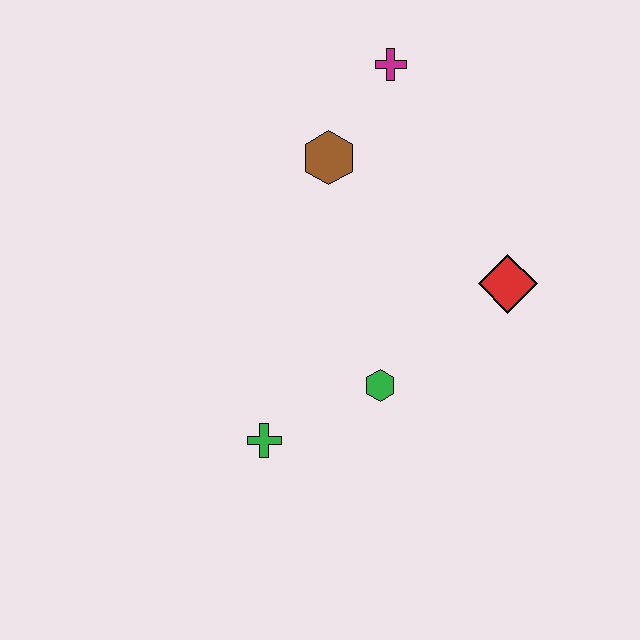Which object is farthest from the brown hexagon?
The green cross is farthest from the brown hexagon.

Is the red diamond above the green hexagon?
Yes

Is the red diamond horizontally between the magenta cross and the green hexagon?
No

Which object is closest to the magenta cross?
The brown hexagon is closest to the magenta cross.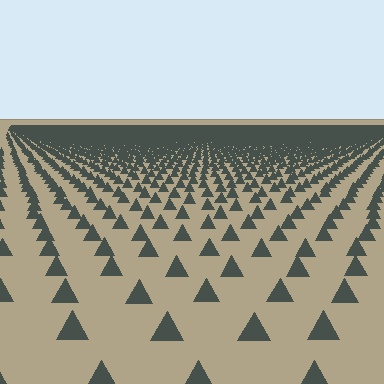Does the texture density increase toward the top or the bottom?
Density increases toward the top.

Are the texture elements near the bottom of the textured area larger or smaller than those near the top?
Larger. Near the bottom, elements are closer to the viewer and appear at a bigger on-screen size.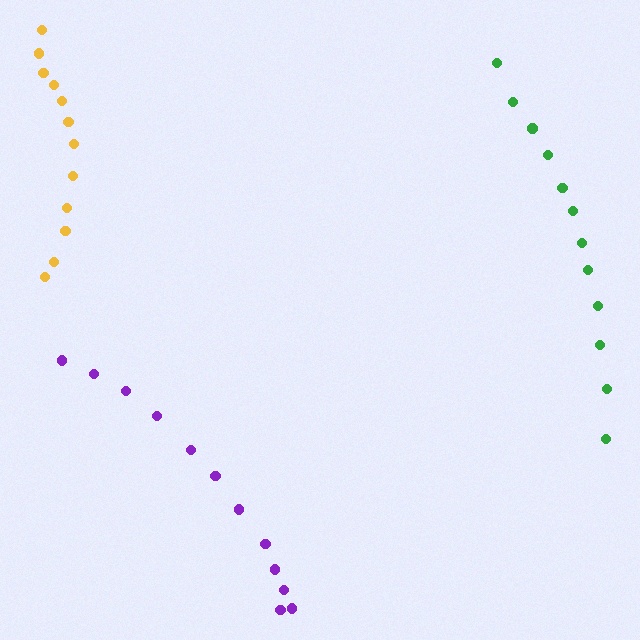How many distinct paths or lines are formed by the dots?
There are 3 distinct paths.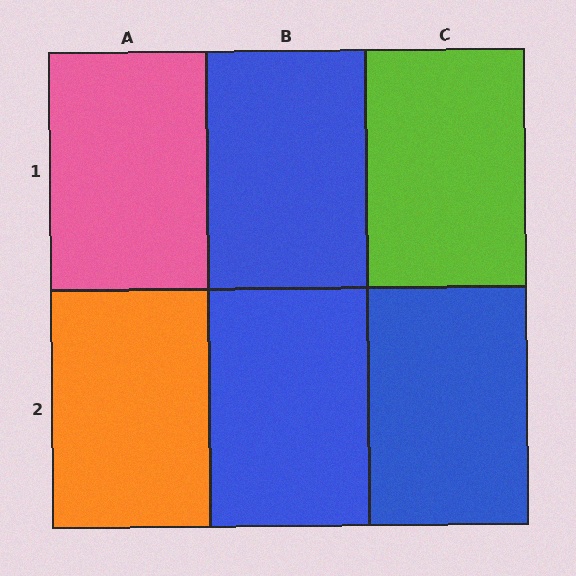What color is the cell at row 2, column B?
Blue.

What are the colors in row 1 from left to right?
Pink, blue, lime.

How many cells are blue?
3 cells are blue.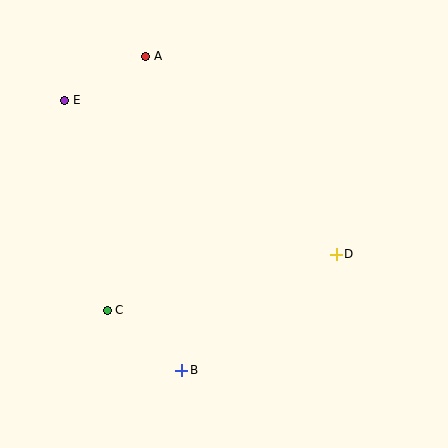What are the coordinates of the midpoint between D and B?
The midpoint between D and B is at (259, 312).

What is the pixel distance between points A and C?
The distance between A and C is 257 pixels.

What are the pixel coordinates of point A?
Point A is at (146, 56).